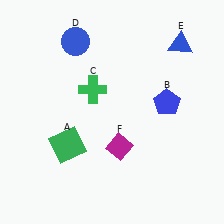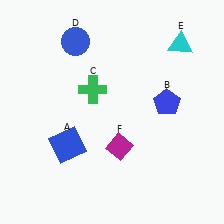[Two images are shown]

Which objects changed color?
A changed from green to blue. E changed from blue to cyan.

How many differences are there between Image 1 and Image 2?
There are 2 differences between the two images.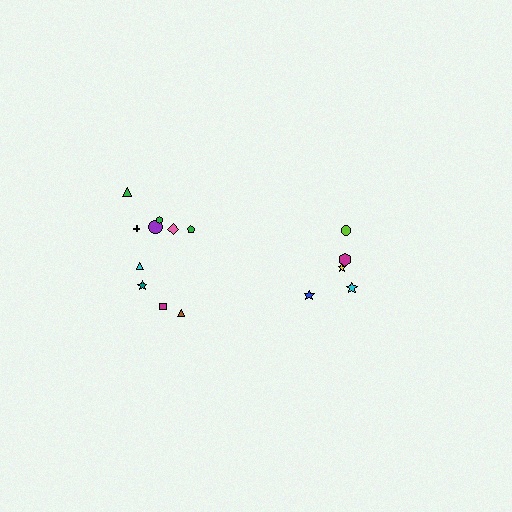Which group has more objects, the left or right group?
The left group.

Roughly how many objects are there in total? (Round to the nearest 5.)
Roughly 15 objects in total.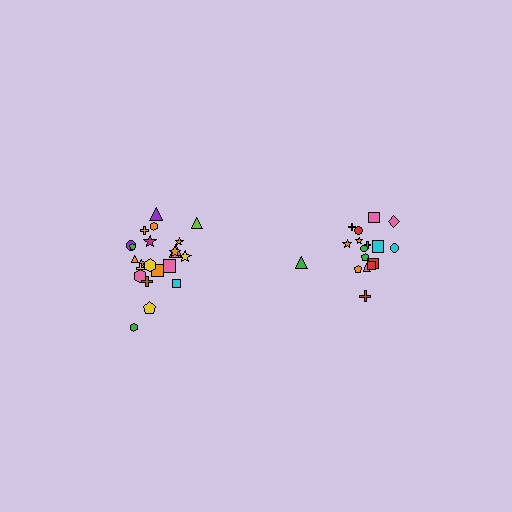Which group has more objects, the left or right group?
The left group.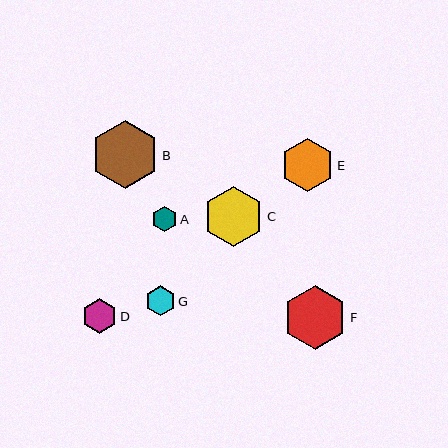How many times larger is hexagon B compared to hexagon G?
Hexagon B is approximately 2.3 times the size of hexagon G.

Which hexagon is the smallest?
Hexagon A is the smallest with a size of approximately 25 pixels.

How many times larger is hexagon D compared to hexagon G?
Hexagon D is approximately 1.2 times the size of hexagon G.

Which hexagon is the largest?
Hexagon B is the largest with a size of approximately 68 pixels.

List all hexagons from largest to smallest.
From largest to smallest: B, F, C, E, D, G, A.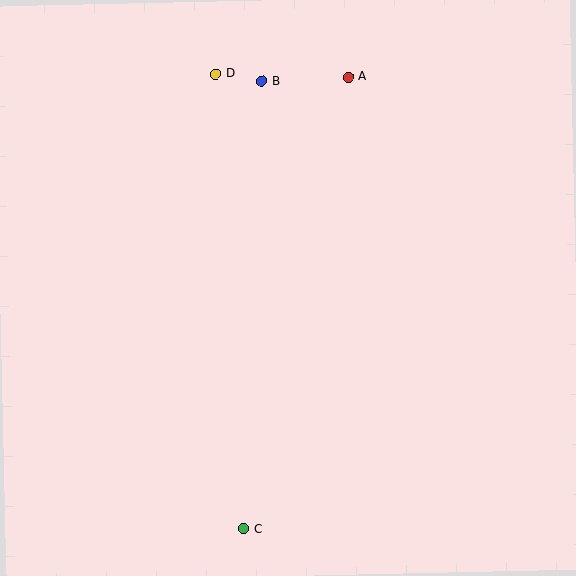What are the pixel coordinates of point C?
Point C is at (244, 529).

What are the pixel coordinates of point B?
Point B is at (262, 81).